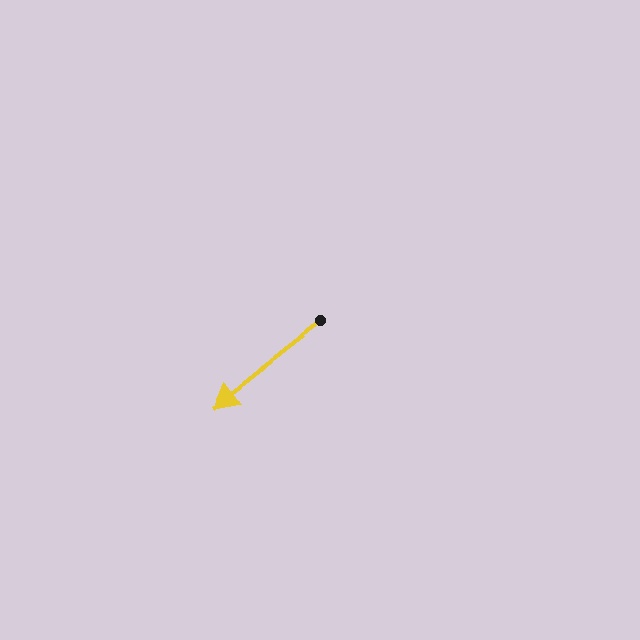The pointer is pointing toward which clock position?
Roughly 8 o'clock.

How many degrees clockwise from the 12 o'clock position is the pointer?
Approximately 232 degrees.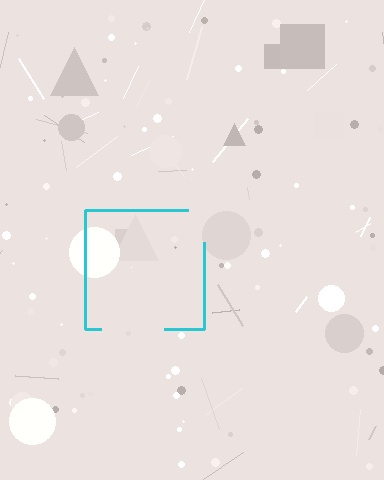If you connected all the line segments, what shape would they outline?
They would outline a square.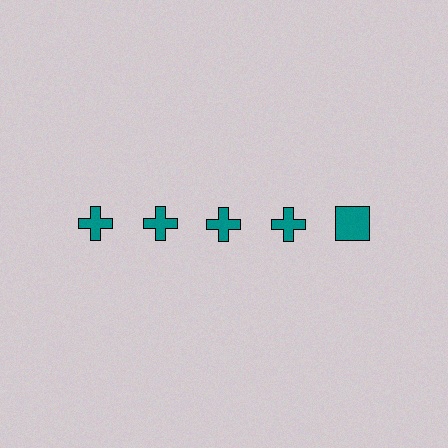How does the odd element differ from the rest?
It has a different shape: square instead of cross.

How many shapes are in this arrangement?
There are 5 shapes arranged in a grid pattern.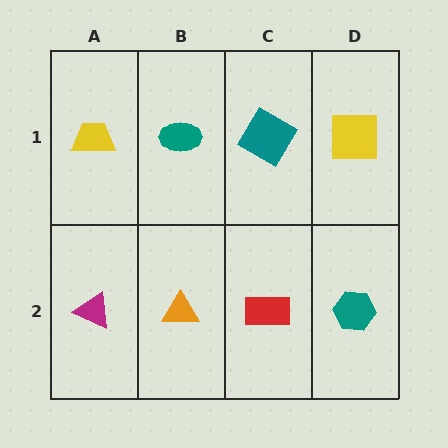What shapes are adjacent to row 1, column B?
An orange triangle (row 2, column B), a yellow trapezoid (row 1, column A), a teal square (row 1, column C).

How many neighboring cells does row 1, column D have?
2.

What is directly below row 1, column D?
A teal hexagon.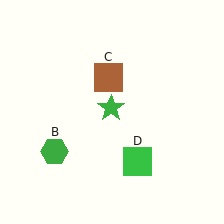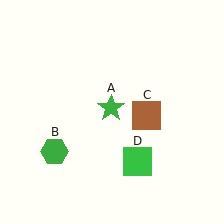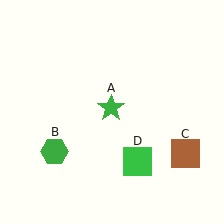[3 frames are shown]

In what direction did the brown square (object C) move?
The brown square (object C) moved down and to the right.